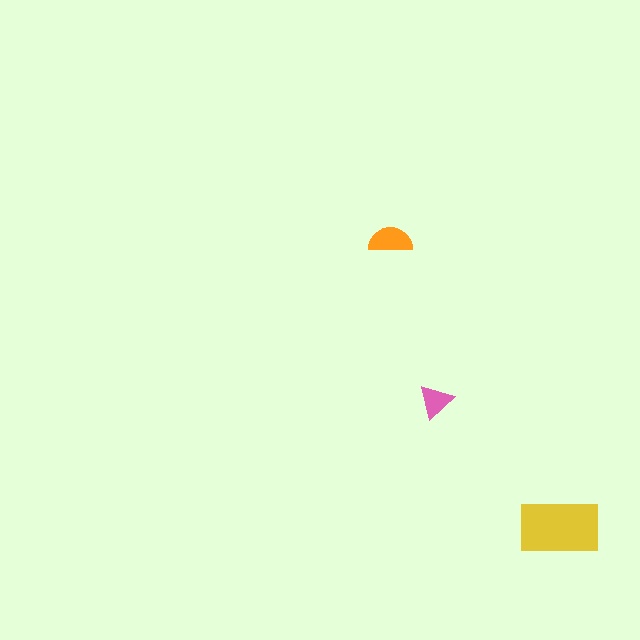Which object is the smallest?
The pink triangle.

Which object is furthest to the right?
The yellow rectangle is rightmost.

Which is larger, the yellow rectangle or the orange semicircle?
The yellow rectangle.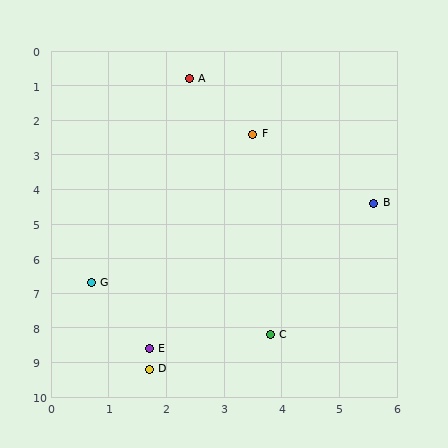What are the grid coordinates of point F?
Point F is at approximately (3.5, 2.4).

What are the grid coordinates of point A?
Point A is at approximately (2.4, 0.8).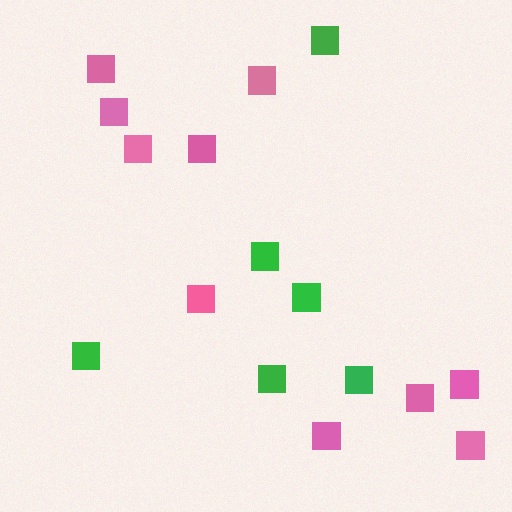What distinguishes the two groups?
There are 2 groups: one group of pink squares (10) and one group of green squares (6).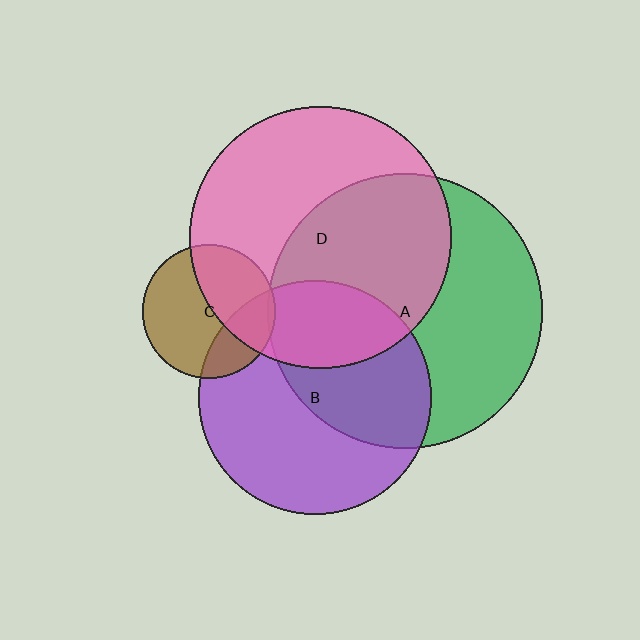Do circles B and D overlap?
Yes.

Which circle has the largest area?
Circle A (green).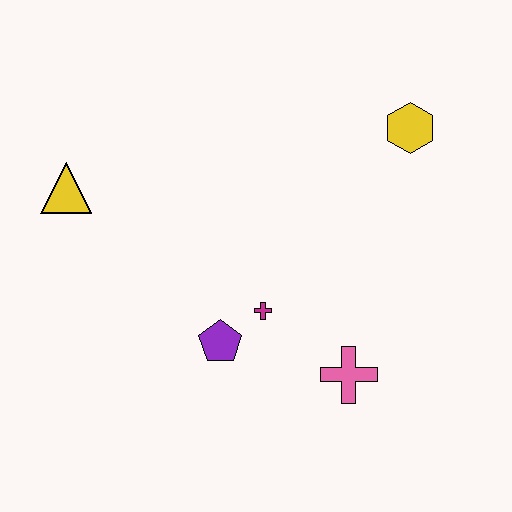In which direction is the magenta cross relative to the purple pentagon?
The magenta cross is to the right of the purple pentagon.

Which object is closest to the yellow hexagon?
The magenta cross is closest to the yellow hexagon.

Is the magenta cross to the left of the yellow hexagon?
Yes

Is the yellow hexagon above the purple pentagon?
Yes